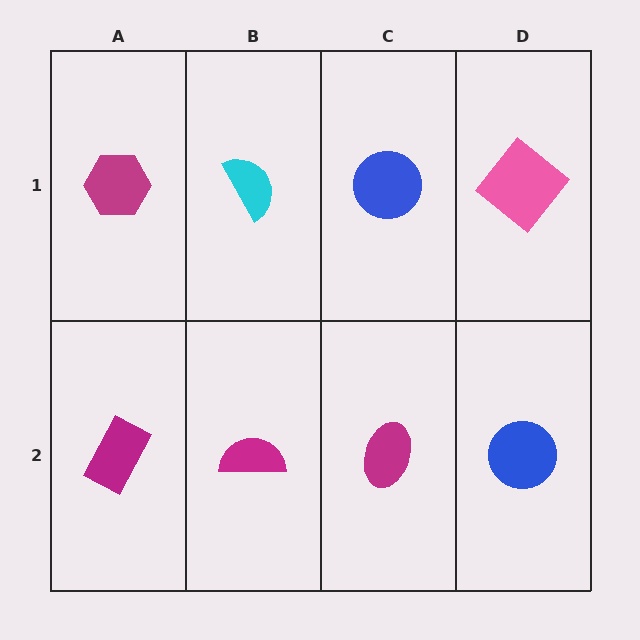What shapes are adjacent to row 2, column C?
A blue circle (row 1, column C), a magenta semicircle (row 2, column B), a blue circle (row 2, column D).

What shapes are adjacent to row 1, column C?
A magenta ellipse (row 2, column C), a cyan semicircle (row 1, column B), a pink diamond (row 1, column D).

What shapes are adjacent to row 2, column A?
A magenta hexagon (row 1, column A), a magenta semicircle (row 2, column B).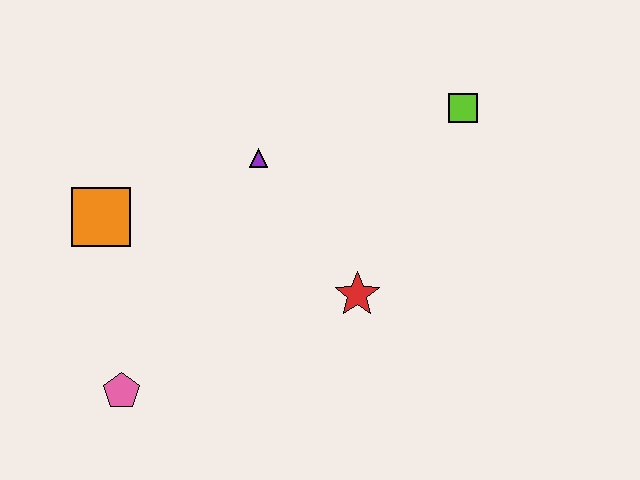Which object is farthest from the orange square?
The lime square is farthest from the orange square.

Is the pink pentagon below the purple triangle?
Yes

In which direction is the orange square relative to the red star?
The orange square is to the left of the red star.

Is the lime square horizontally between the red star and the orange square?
No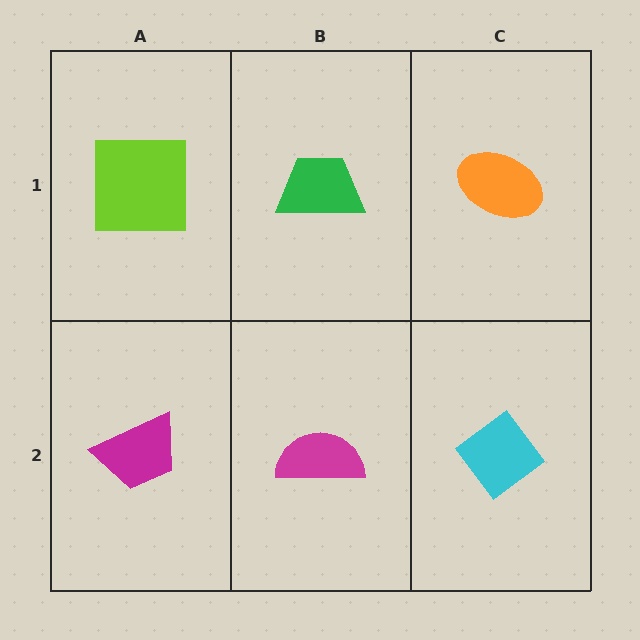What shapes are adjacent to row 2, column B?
A green trapezoid (row 1, column B), a magenta trapezoid (row 2, column A), a cyan diamond (row 2, column C).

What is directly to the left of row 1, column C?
A green trapezoid.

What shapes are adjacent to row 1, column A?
A magenta trapezoid (row 2, column A), a green trapezoid (row 1, column B).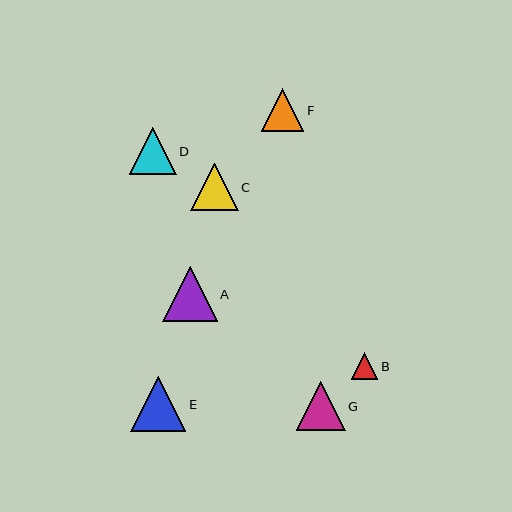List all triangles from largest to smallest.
From largest to smallest: E, A, G, C, D, F, B.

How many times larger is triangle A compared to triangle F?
Triangle A is approximately 1.3 times the size of triangle F.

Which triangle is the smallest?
Triangle B is the smallest with a size of approximately 27 pixels.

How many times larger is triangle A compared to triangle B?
Triangle A is approximately 2.1 times the size of triangle B.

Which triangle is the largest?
Triangle E is the largest with a size of approximately 55 pixels.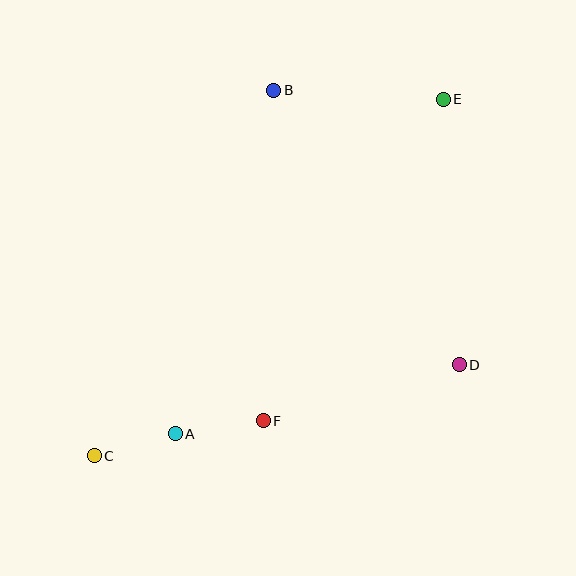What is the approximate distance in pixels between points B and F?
The distance between B and F is approximately 331 pixels.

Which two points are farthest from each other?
Points C and E are farthest from each other.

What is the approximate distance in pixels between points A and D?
The distance between A and D is approximately 292 pixels.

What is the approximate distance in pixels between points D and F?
The distance between D and F is approximately 204 pixels.